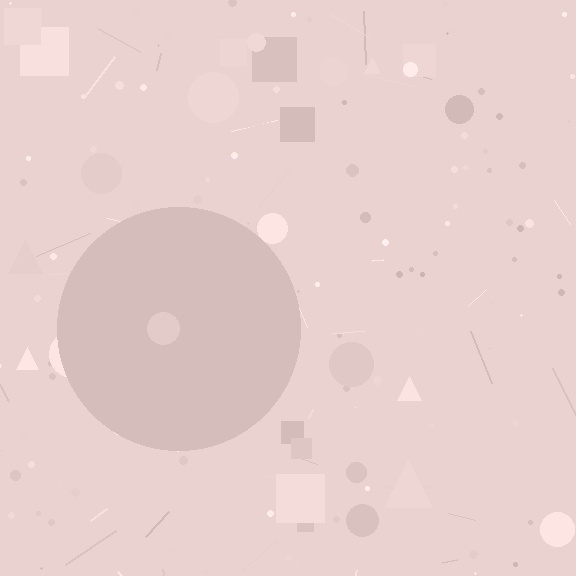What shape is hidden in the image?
A circle is hidden in the image.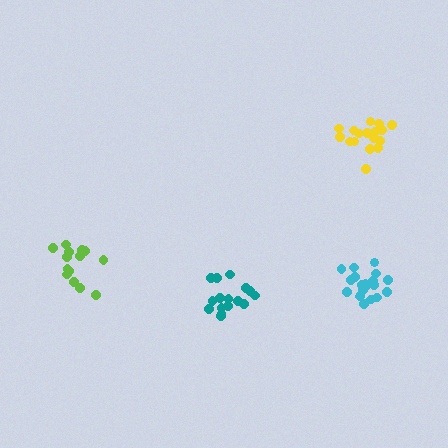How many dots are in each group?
Group 1: 20 dots, Group 2: 14 dots, Group 3: 19 dots, Group 4: 16 dots (69 total).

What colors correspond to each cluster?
The clusters are colored: cyan, lime, yellow, teal.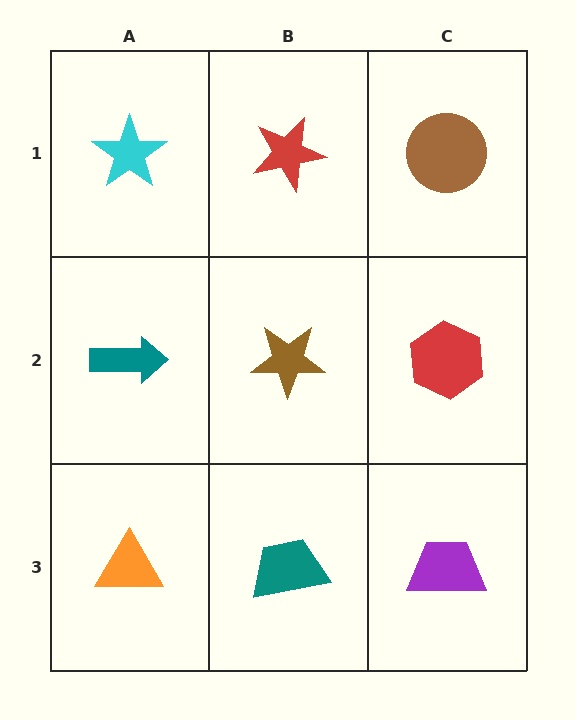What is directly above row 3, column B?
A brown star.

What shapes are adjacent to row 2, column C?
A brown circle (row 1, column C), a purple trapezoid (row 3, column C), a brown star (row 2, column B).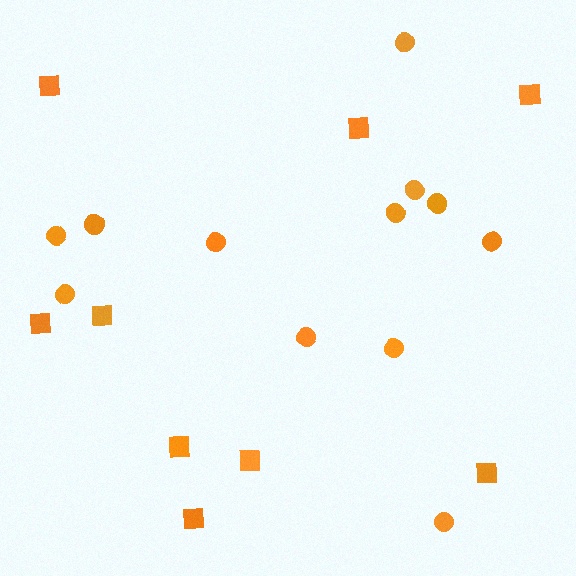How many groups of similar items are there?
There are 2 groups: one group of squares (9) and one group of circles (12).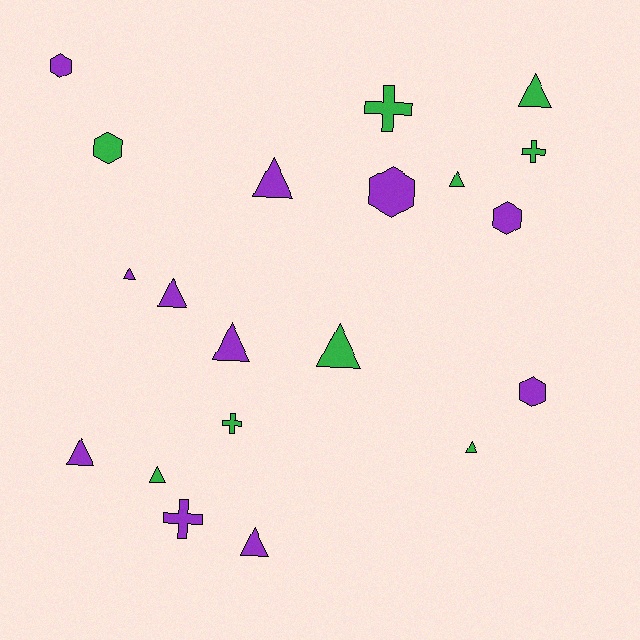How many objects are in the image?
There are 20 objects.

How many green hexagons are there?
There is 1 green hexagon.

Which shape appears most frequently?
Triangle, with 11 objects.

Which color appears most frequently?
Purple, with 11 objects.